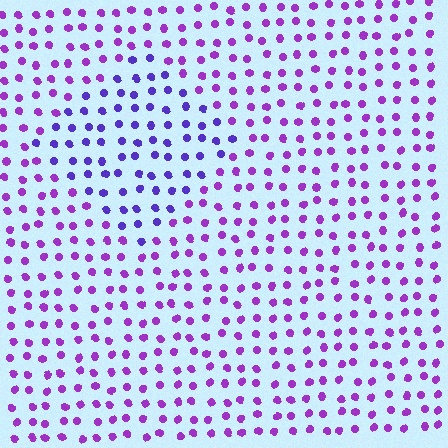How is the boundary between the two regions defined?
The boundary is defined purely by a slight shift in hue (about 31 degrees). Spacing, size, and orientation are identical on both sides.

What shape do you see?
I see a diamond.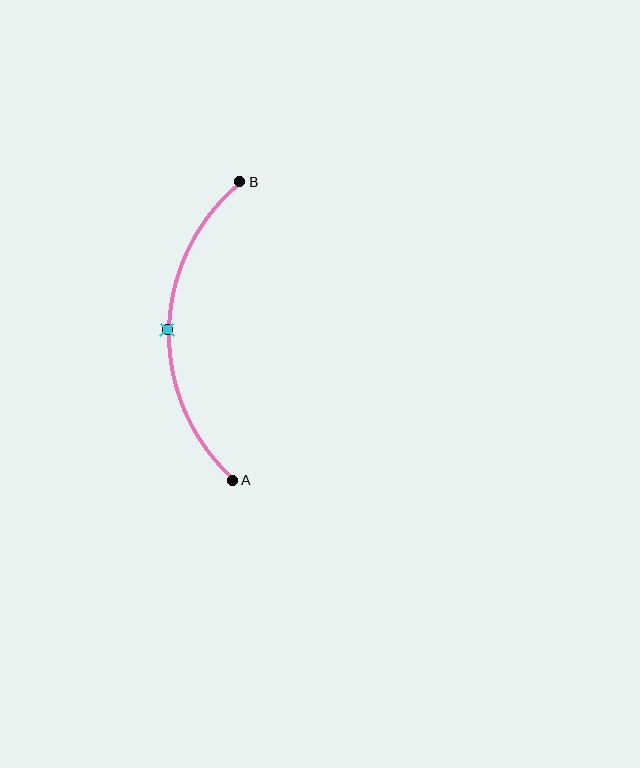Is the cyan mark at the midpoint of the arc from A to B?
Yes. The cyan mark lies on the arc at equal arc-length from both A and B — it is the arc midpoint.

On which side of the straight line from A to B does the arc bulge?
The arc bulges to the left of the straight line connecting A and B.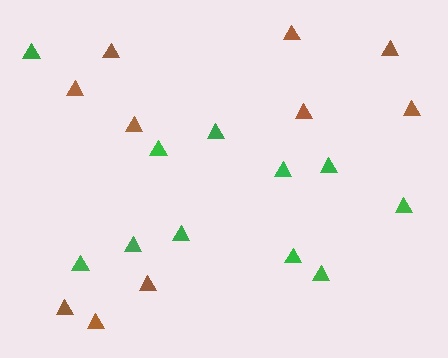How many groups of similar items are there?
There are 2 groups: one group of brown triangles (10) and one group of green triangles (11).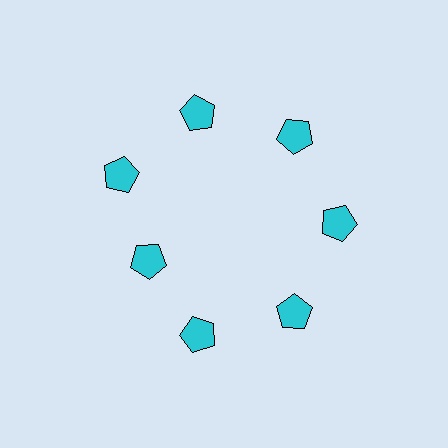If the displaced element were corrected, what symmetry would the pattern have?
It would have 7-fold rotational symmetry — the pattern would map onto itself every 51 degrees.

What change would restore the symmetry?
The symmetry would be restored by moving it outward, back onto the ring so that all 7 pentagons sit at equal angles and equal distance from the center.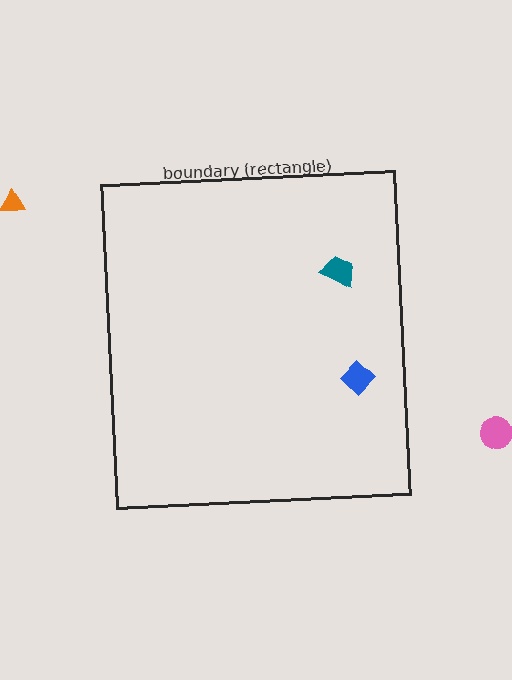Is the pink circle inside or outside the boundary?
Outside.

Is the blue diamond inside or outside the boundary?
Inside.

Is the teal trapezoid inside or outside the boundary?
Inside.